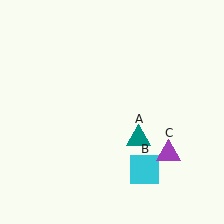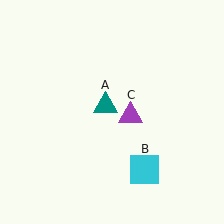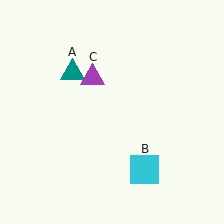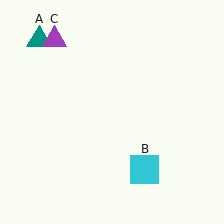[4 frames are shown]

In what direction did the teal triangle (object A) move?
The teal triangle (object A) moved up and to the left.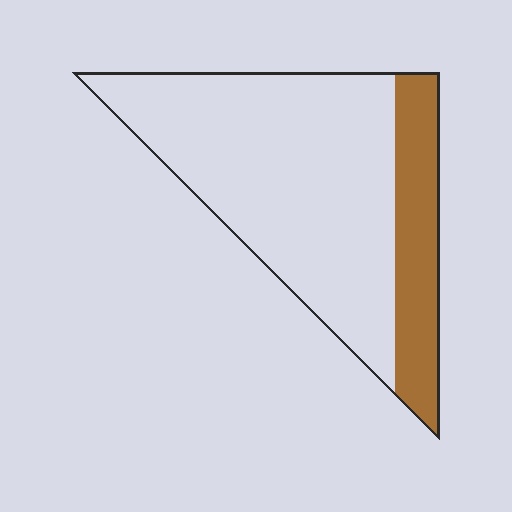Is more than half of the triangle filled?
No.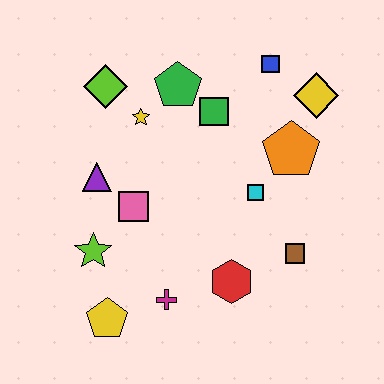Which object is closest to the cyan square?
The orange pentagon is closest to the cyan square.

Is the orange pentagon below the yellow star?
Yes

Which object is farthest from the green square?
The yellow pentagon is farthest from the green square.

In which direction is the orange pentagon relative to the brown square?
The orange pentagon is above the brown square.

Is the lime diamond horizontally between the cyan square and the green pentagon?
No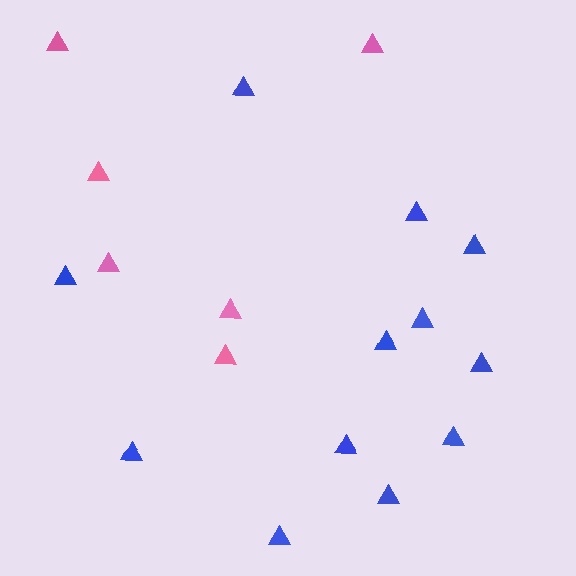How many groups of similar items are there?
There are 2 groups: one group of pink triangles (6) and one group of blue triangles (12).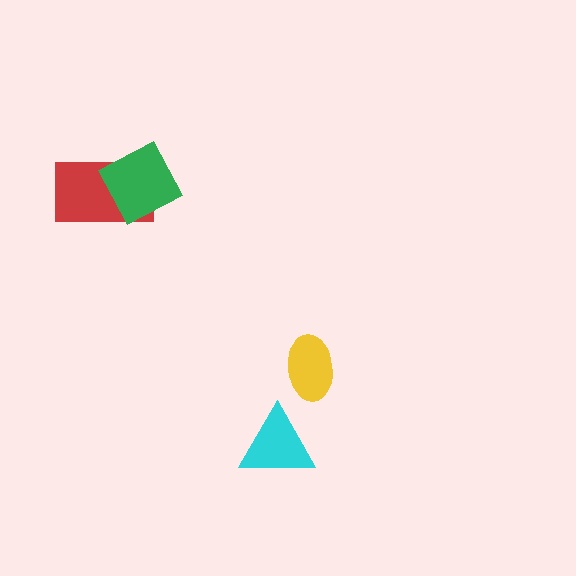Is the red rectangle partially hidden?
Yes, it is partially covered by another shape.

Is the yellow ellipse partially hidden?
No, no other shape covers it.